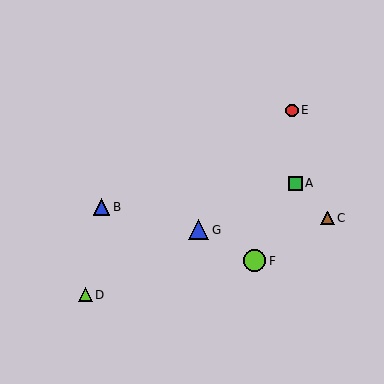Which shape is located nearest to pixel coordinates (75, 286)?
The lime triangle (labeled D) at (85, 295) is nearest to that location.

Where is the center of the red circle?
The center of the red circle is at (292, 110).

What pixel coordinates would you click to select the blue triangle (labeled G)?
Click at (199, 230) to select the blue triangle G.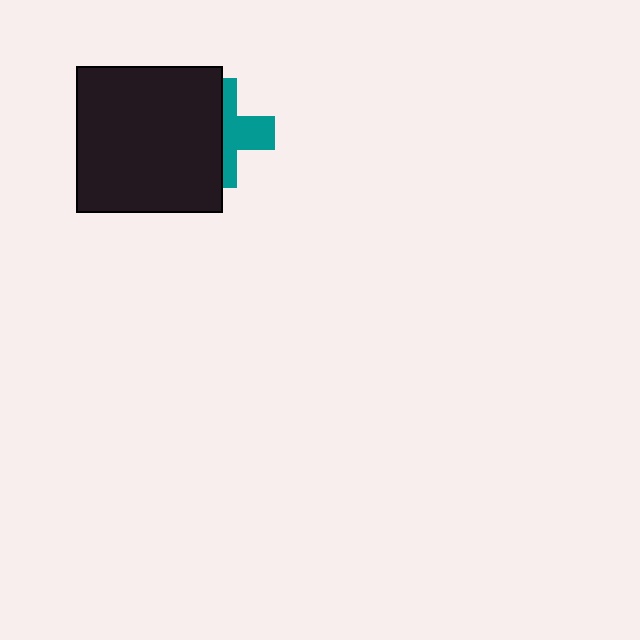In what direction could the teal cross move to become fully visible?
The teal cross could move right. That would shift it out from behind the black square entirely.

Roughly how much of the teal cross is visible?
A small part of it is visible (roughly 45%).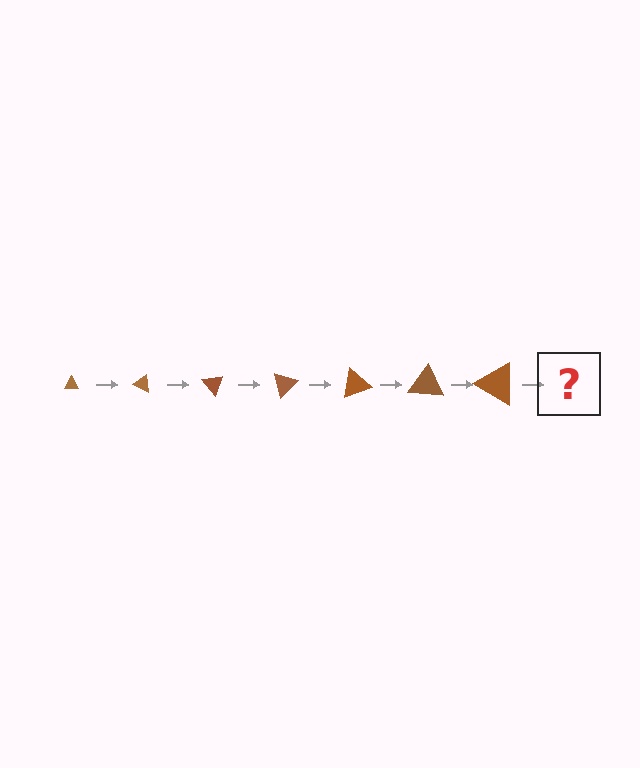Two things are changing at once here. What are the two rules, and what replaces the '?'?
The two rules are that the triangle grows larger each step and it rotates 25 degrees each step. The '?' should be a triangle, larger than the previous one and rotated 175 degrees from the start.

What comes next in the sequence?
The next element should be a triangle, larger than the previous one and rotated 175 degrees from the start.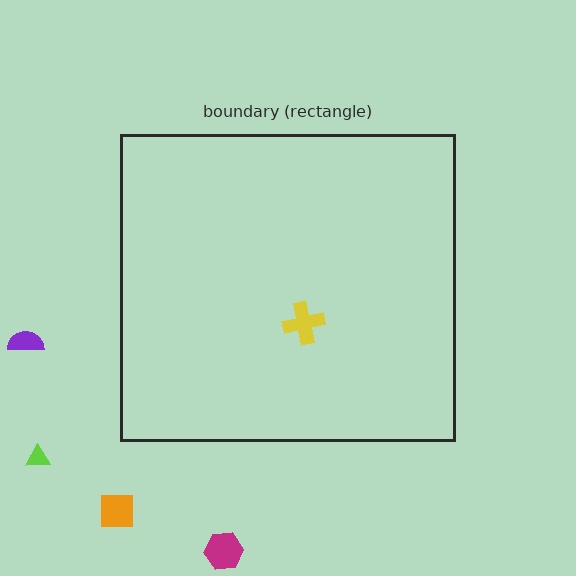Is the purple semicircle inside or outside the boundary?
Outside.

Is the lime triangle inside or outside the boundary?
Outside.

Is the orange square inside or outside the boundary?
Outside.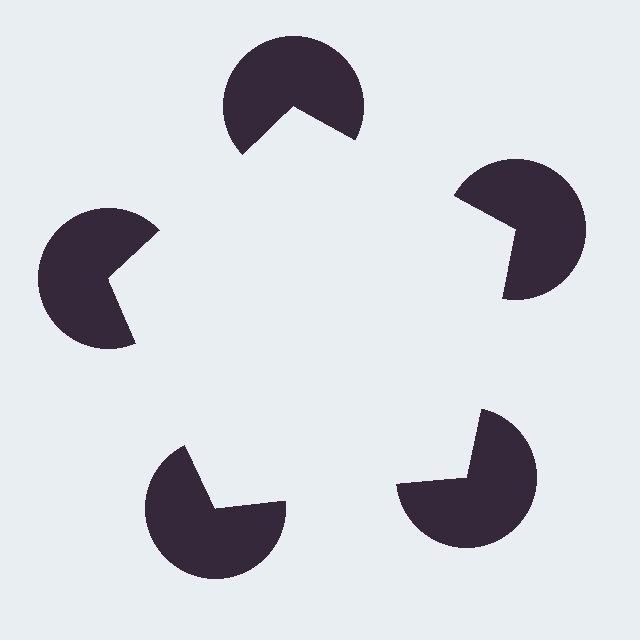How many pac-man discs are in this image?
There are 5 — one at each vertex of the illusory pentagon.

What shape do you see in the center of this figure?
An illusory pentagon — its edges are inferred from the aligned wedge cuts in the pac-man discs, not physically drawn.